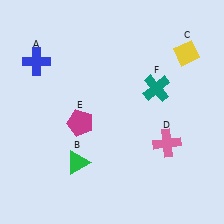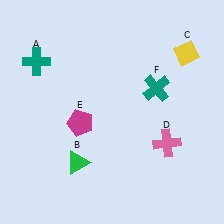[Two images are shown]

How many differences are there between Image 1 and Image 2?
There is 1 difference between the two images.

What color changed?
The cross (A) changed from blue in Image 1 to teal in Image 2.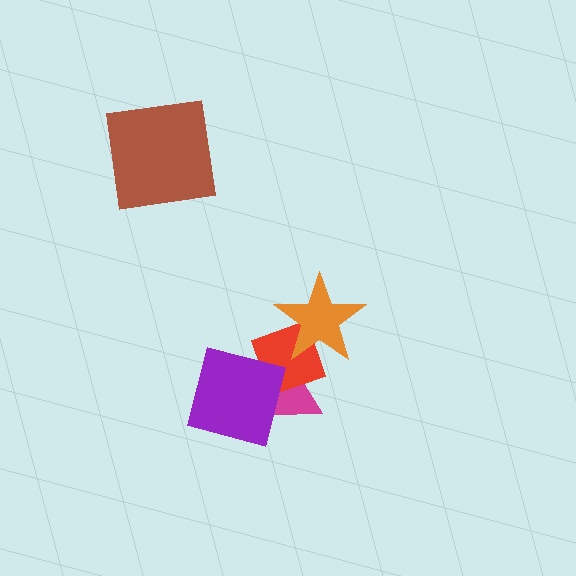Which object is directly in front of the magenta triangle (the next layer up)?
The red diamond is directly in front of the magenta triangle.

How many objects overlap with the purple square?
2 objects overlap with the purple square.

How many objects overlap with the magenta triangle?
3 objects overlap with the magenta triangle.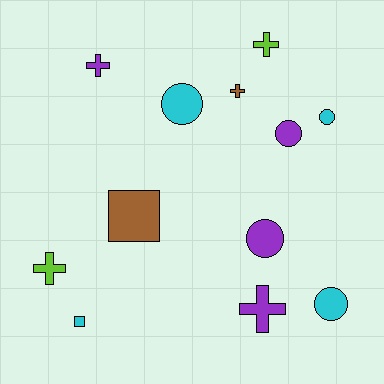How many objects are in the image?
There are 12 objects.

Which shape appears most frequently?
Cross, with 5 objects.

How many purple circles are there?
There are 2 purple circles.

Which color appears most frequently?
Cyan, with 4 objects.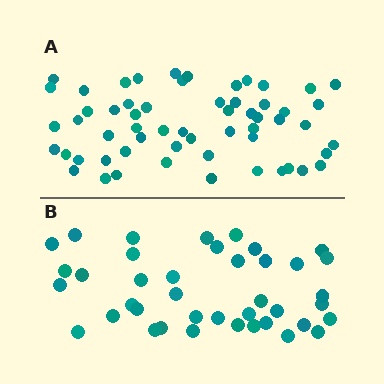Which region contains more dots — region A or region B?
Region A (the top region) has more dots.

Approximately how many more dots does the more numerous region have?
Region A has approximately 20 more dots than region B.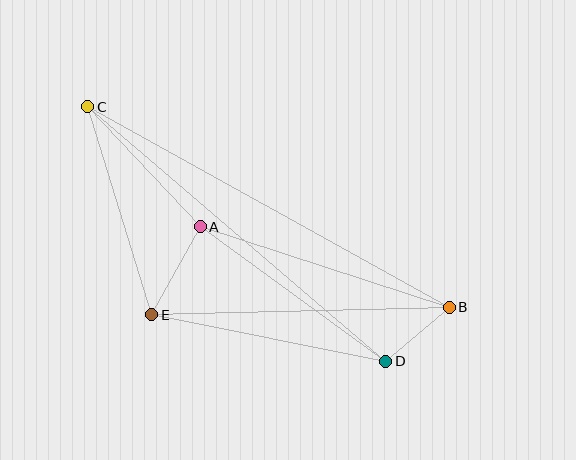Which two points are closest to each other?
Points B and D are closest to each other.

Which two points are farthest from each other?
Points B and C are farthest from each other.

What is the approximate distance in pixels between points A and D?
The distance between A and D is approximately 229 pixels.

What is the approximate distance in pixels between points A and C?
The distance between A and C is approximately 164 pixels.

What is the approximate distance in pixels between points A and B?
The distance between A and B is approximately 262 pixels.